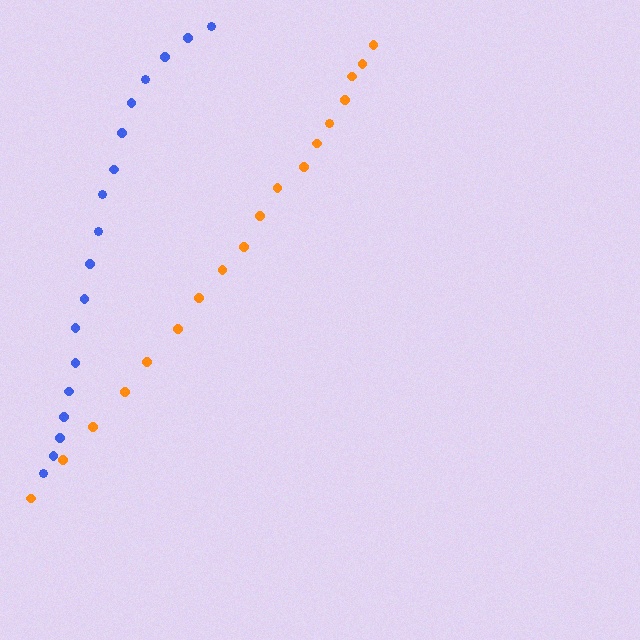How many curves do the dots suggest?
There are 2 distinct paths.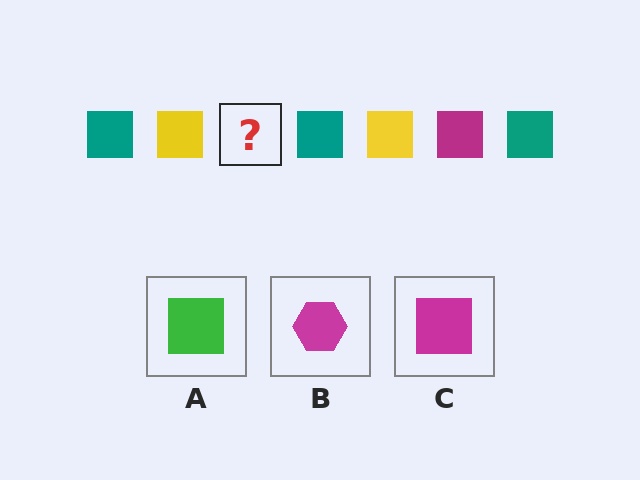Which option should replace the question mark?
Option C.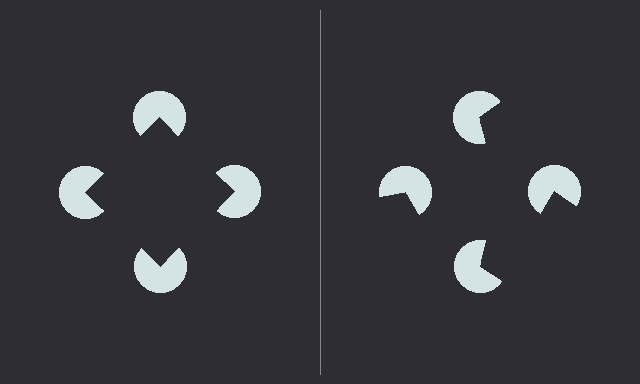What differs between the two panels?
The pac-man discs are positioned identically on both sides; only the wedge orientations differ. On the left they align to a square; on the right they are misaligned.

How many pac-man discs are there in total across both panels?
8 — 4 on each side.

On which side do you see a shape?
An illusory square appears on the left side. On the right side the wedge cuts are rotated, so no coherent shape forms.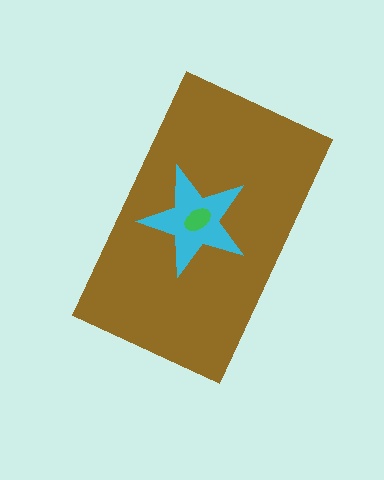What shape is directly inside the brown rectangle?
The cyan star.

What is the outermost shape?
The brown rectangle.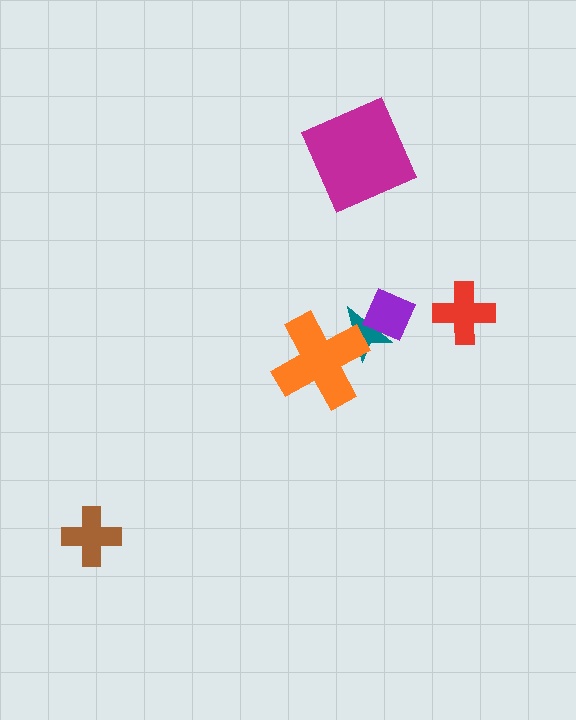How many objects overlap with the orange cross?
1 object overlaps with the orange cross.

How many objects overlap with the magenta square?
0 objects overlap with the magenta square.